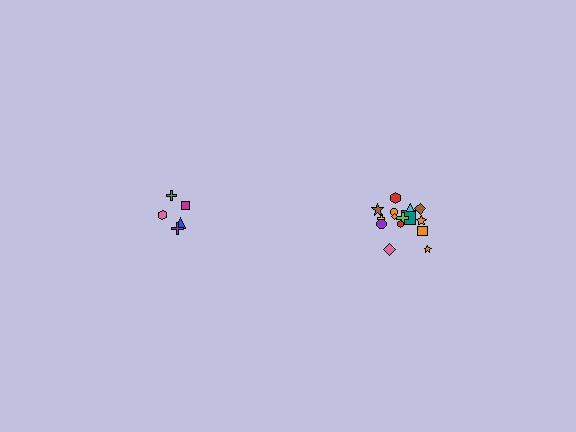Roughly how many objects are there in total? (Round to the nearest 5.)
Roughly 20 objects in total.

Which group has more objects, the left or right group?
The right group.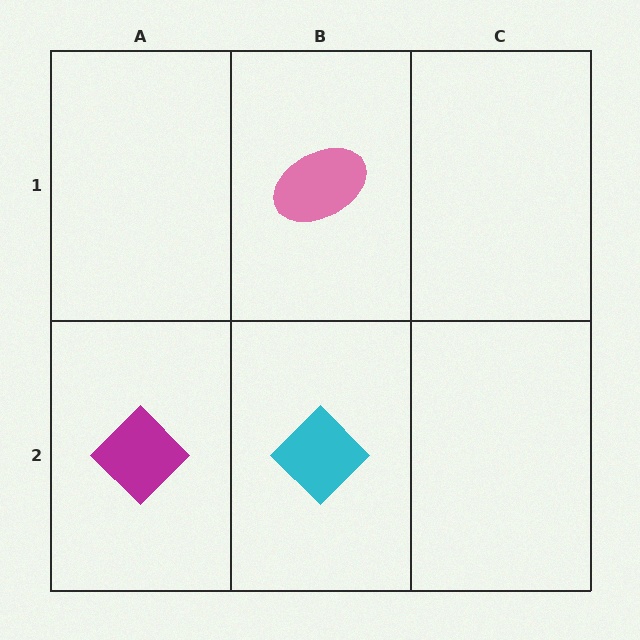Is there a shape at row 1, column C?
No, that cell is empty.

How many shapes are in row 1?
1 shape.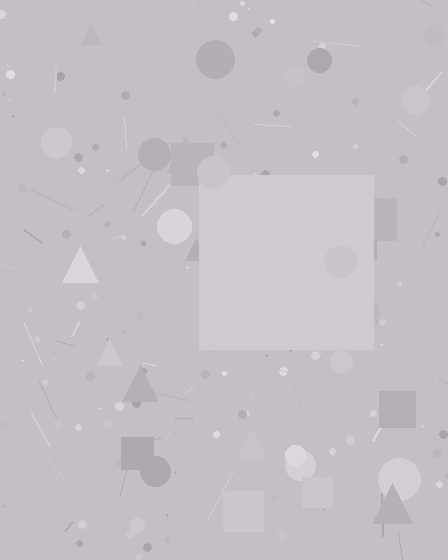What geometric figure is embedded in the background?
A square is embedded in the background.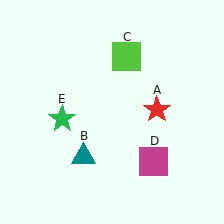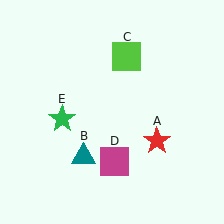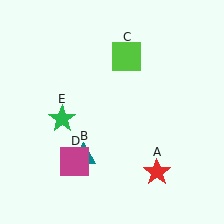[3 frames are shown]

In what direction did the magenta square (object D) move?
The magenta square (object D) moved left.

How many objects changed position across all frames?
2 objects changed position: red star (object A), magenta square (object D).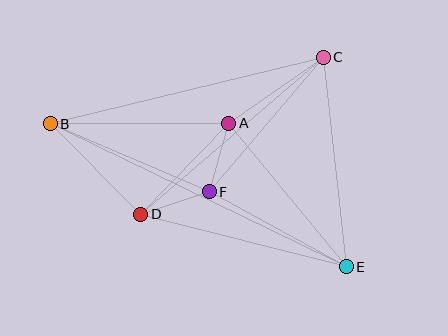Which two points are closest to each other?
Points A and F are closest to each other.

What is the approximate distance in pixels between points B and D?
The distance between B and D is approximately 128 pixels.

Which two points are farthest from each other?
Points B and E are farthest from each other.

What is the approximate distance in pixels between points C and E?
The distance between C and E is approximately 211 pixels.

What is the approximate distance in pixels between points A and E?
The distance between A and E is approximately 186 pixels.